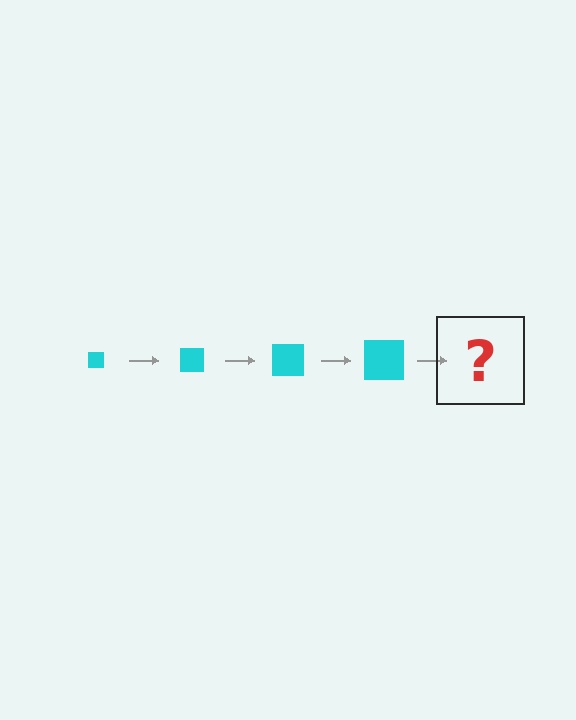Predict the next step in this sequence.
The next step is a cyan square, larger than the previous one.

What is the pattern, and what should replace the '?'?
The pattern is that the square gets progressively larger each step. The '?' should be a cyan square, larger than the previous one.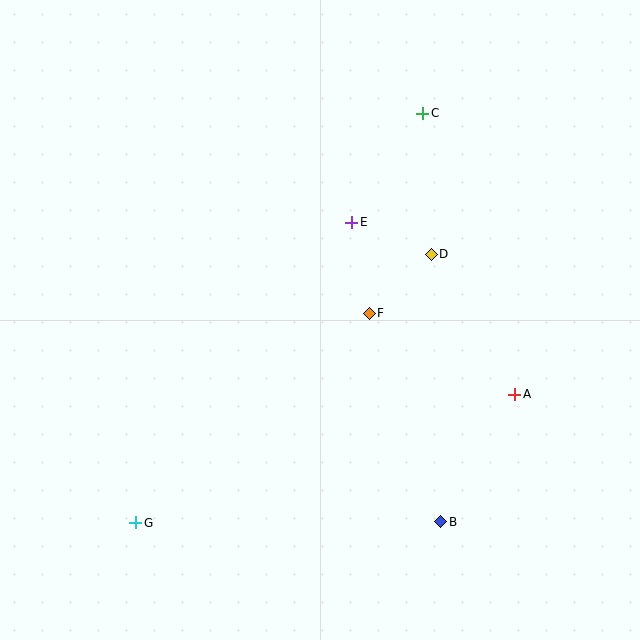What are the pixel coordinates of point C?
Point C is at (423, 113).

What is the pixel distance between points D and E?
The distance between D and E is 86 pixels.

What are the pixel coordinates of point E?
Point E is at (352, 222).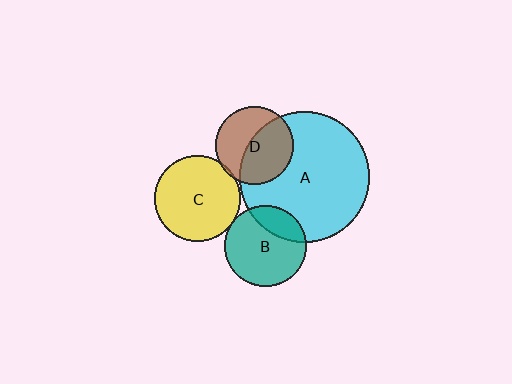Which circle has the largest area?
Circle A (cyan).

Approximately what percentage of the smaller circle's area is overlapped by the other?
Approximately 5%.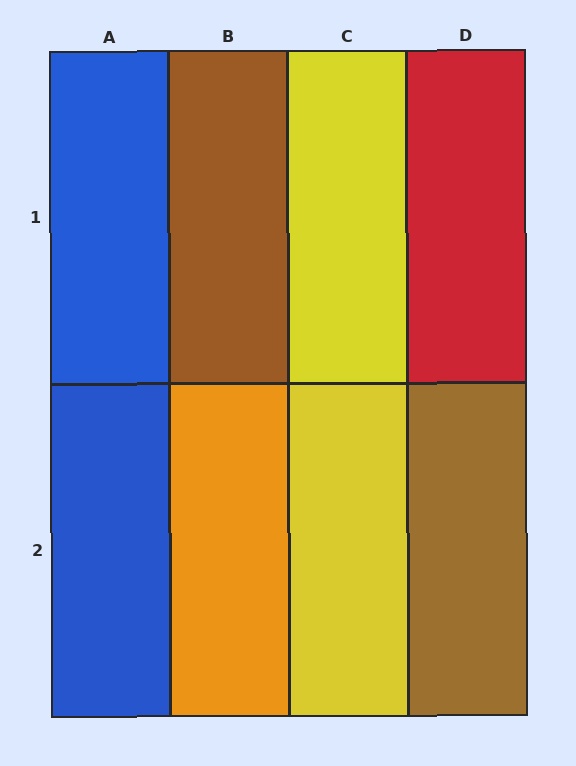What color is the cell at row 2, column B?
Orange.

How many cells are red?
1 cell is red.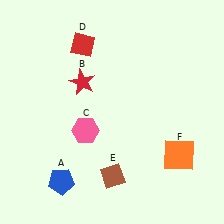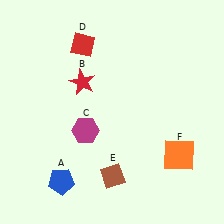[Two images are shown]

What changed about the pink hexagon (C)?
In Image 1, C is pink. In Image 2, it changed to magenta.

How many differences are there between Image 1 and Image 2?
There is 1 difference between the two images.